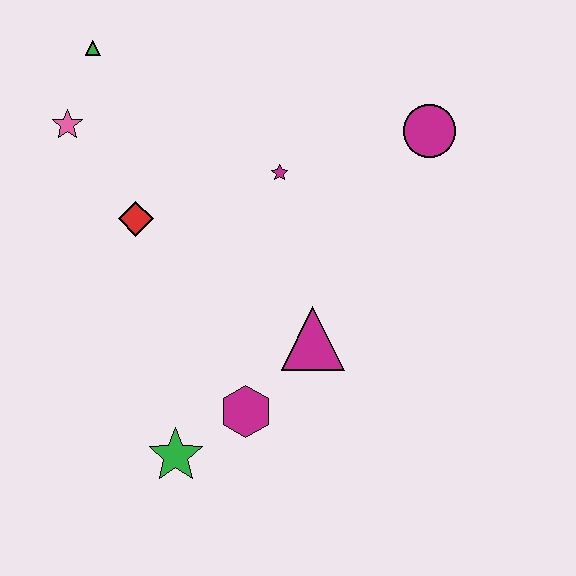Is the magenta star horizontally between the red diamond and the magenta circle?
Yes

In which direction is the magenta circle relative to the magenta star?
The magenta circle is to the right of the magenta star.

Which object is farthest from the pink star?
The magenta circle is farthest from the pink star.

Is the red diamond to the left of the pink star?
No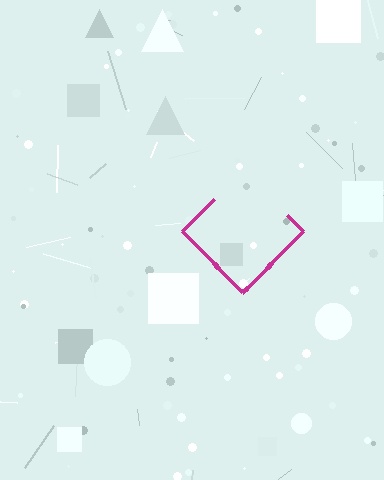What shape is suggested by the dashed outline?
The dashed outline suggests a diamond.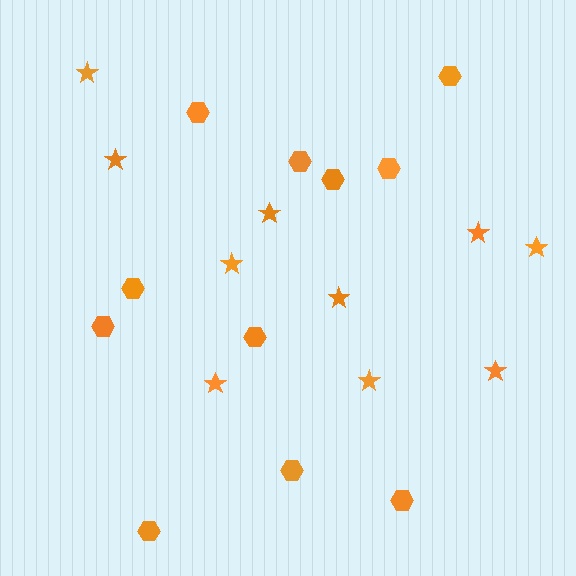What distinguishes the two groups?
There are 2 groups: one group of hexagons (11) and one group of stars (10).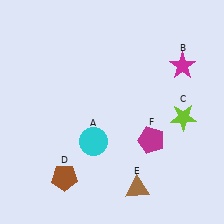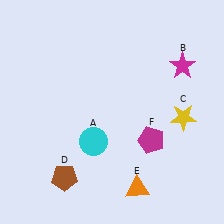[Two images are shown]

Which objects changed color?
C changed from lime to yellow. E changed from brown to orange.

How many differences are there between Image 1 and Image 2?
There are 2 differences between the two images.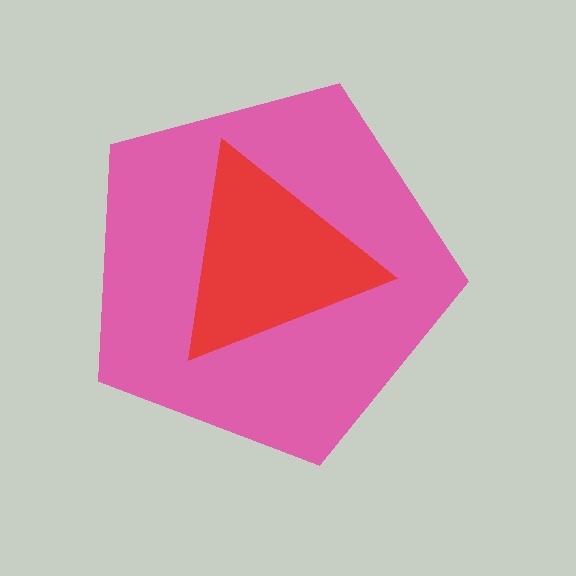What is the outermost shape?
The pink pentagon.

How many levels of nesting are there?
2.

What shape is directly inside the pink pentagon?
The red triangle.